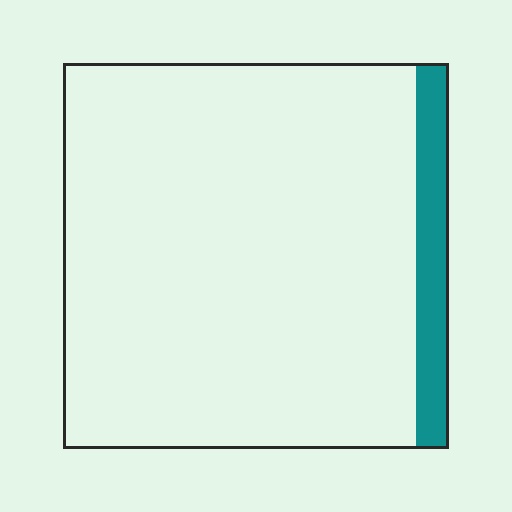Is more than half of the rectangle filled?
No.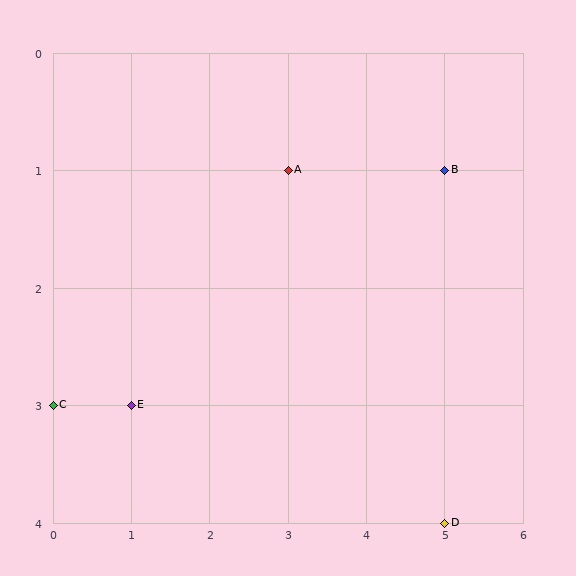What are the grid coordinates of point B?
Point B is at grid coordinates (5, 1).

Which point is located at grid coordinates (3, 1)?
Point A is at (3, 1).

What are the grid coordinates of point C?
Point C is at grid coordinates (0, 3).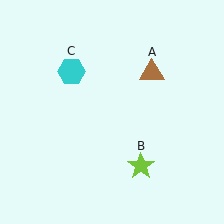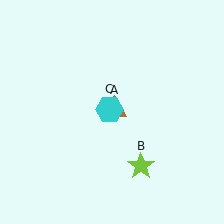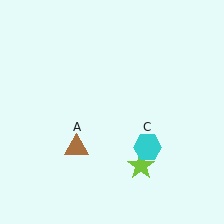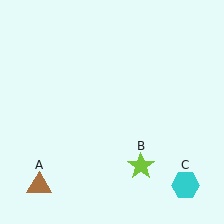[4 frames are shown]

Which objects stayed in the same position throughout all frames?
Lime star (object B) remained stationary.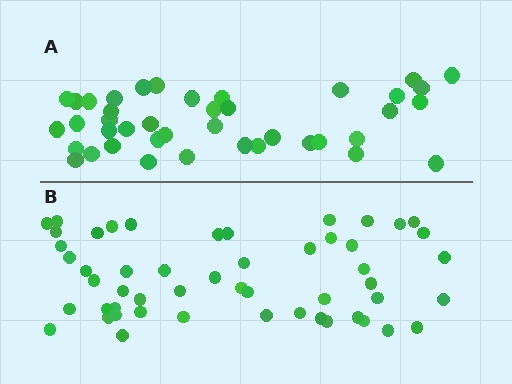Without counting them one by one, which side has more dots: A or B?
Region B (the bottom region) has more dots.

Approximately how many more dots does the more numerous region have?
Region B has roughly 12 or so more dots than region A.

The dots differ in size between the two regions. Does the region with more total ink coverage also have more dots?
No. Region A has more total ink coverage because its dots are larger, but region B actually contains more individual dots. Total area can be misleading — the number of items is what matters here.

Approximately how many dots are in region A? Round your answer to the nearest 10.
About 40 dots. (The exact count is 41, which rounds to 40.)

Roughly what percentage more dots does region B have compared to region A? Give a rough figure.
About 25% more.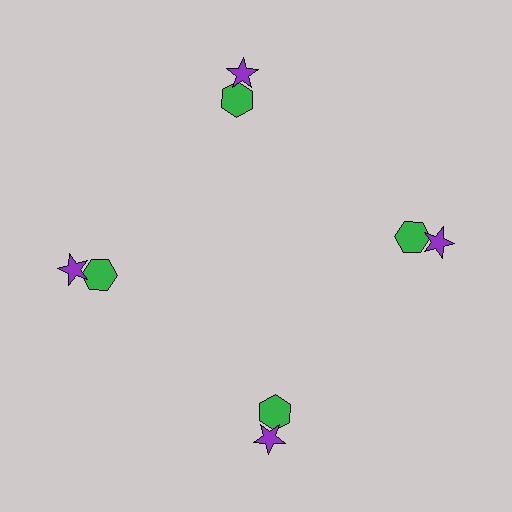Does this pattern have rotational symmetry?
Yes, this pattern has 4-fold rotational symmetry. It looks the same after rotating 90 degrees around the center.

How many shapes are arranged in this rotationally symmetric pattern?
There are 8 shapes, arranged in 4 groups of 2.